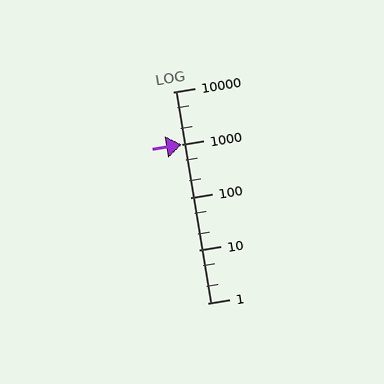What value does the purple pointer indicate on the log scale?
The pointer indicates approximately 1000.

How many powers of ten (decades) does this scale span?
The scale spans 4 decades, from 1 to 10000.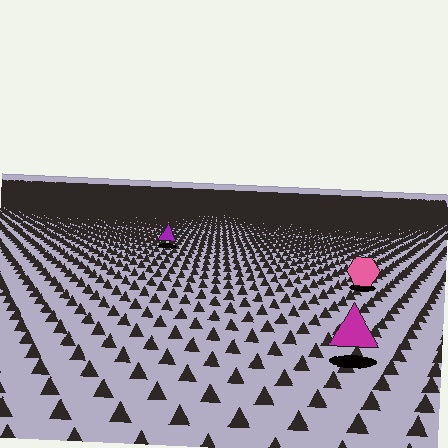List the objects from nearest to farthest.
From nearest to farthest: the magenta triangle, the pink hexagon, the purple triangle.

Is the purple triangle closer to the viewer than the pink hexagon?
No. The pink hexagon is closer — you can tell from the texture gradient: the ground texture is coarser near it.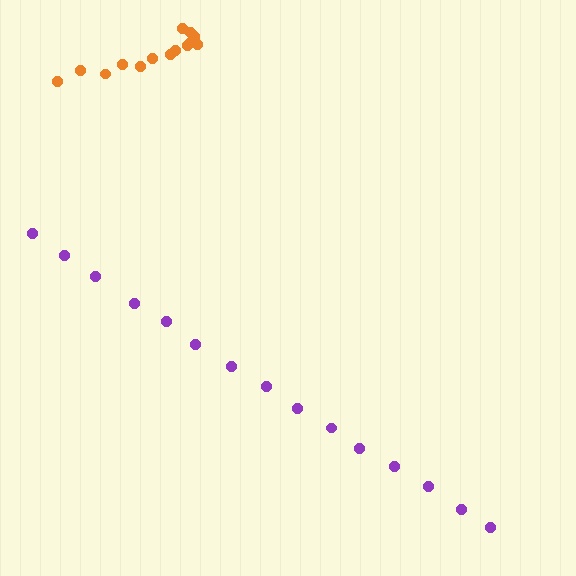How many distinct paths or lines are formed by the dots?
There are 2 distinct paths.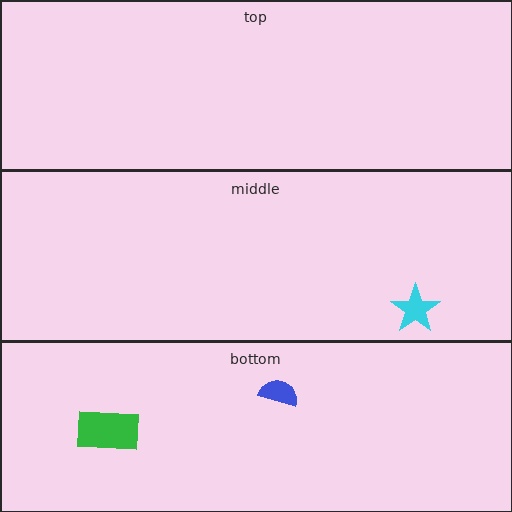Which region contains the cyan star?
The middle region.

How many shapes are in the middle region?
1.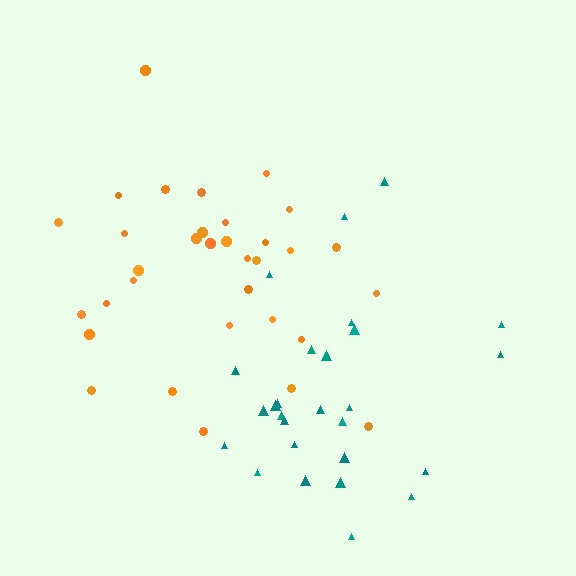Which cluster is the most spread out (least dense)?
Teal.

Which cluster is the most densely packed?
Orange.